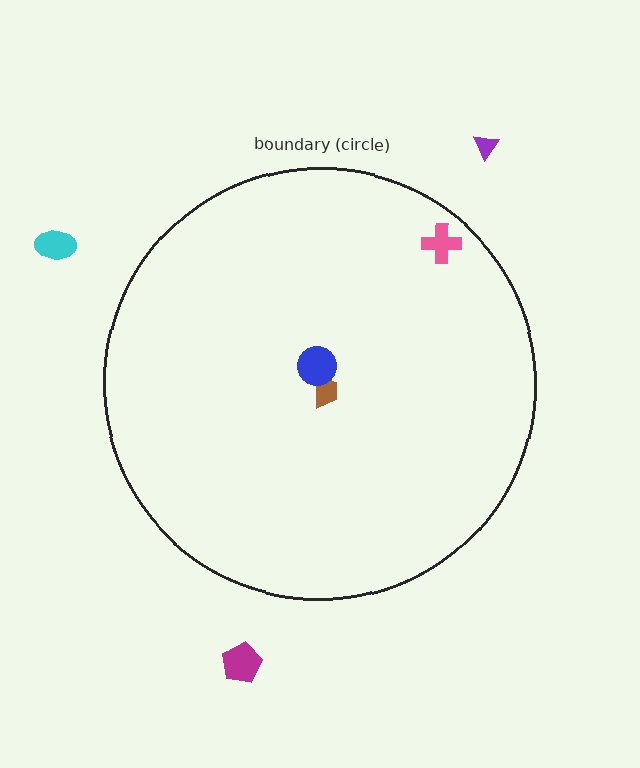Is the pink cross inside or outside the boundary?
Inside.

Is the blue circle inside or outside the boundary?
Inside.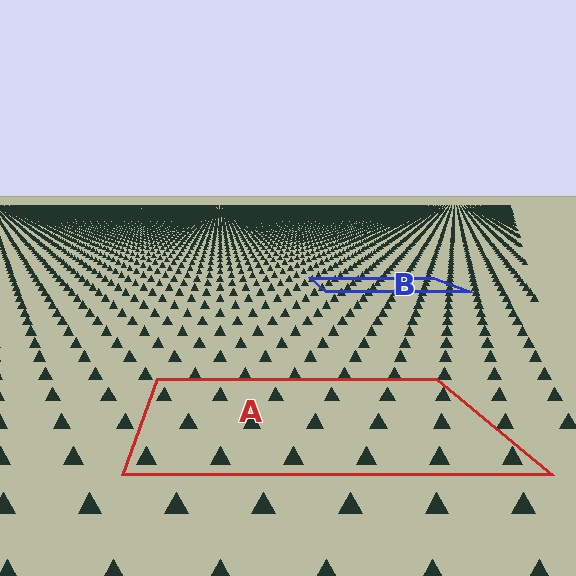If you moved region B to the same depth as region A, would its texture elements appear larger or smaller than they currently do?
They would appear larger. At a closer depth, the same texture elements are projected at a bigger on-screen size.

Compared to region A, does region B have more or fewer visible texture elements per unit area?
Region B has more texture elements per unit area — they are packed more densely because it is farther away.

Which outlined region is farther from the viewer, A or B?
Region B is farther from the viewer — the texture elements inside it appear smaller and more densely packed.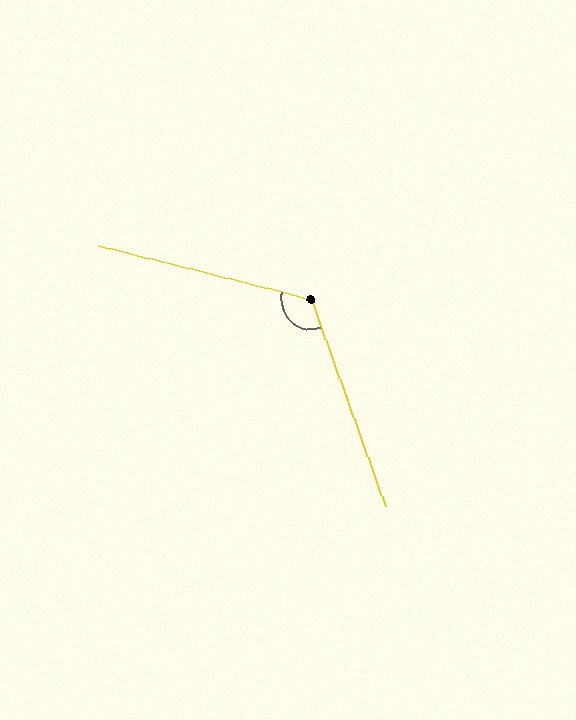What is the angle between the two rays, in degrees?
Approximately 124 degrees.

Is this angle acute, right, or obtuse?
It is obtuse.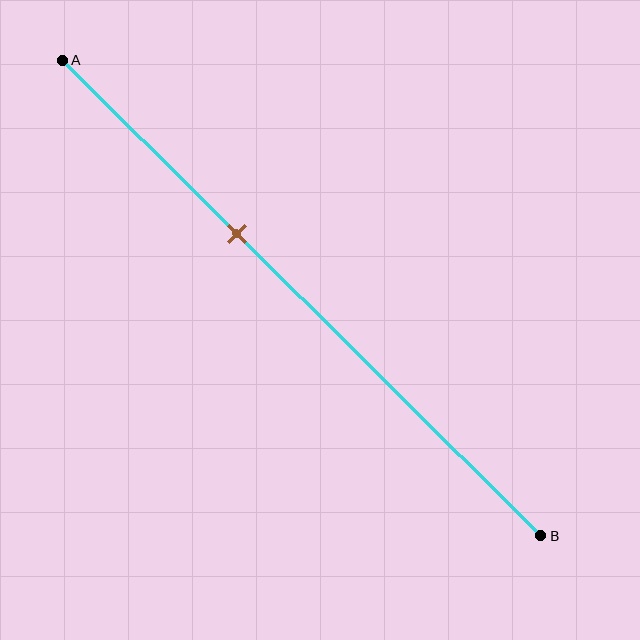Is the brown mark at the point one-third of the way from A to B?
No, the mark is at about 35% from A, not at the 33% one-third point.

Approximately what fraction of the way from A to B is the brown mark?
The brown mark is approximately 35% of the way from A to B.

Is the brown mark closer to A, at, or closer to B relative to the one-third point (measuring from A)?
The brown mark is closer to point B than the one-third point of segment AB.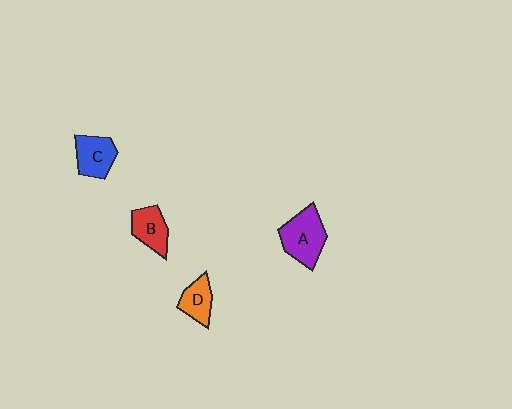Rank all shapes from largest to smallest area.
From largest to smallest: A (purple), C (blue), B (red), D (orange).